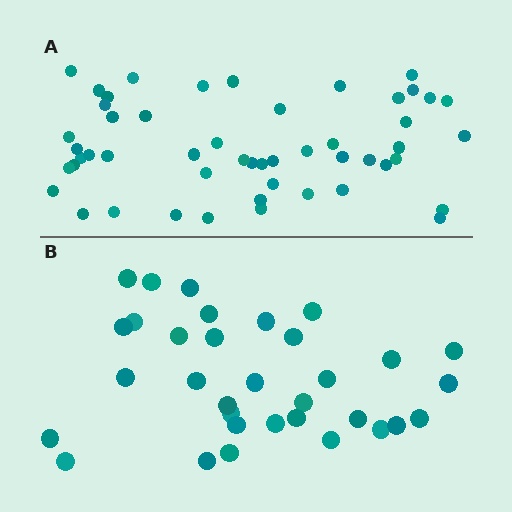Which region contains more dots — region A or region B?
Region A (the top region) has more dots.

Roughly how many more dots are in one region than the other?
Region A has approximately 20 more dots than region B.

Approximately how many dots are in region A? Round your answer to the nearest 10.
About 50 dots. (The exact count is 51, which rounds to 50.)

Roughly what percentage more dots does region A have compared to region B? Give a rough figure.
About 55% more.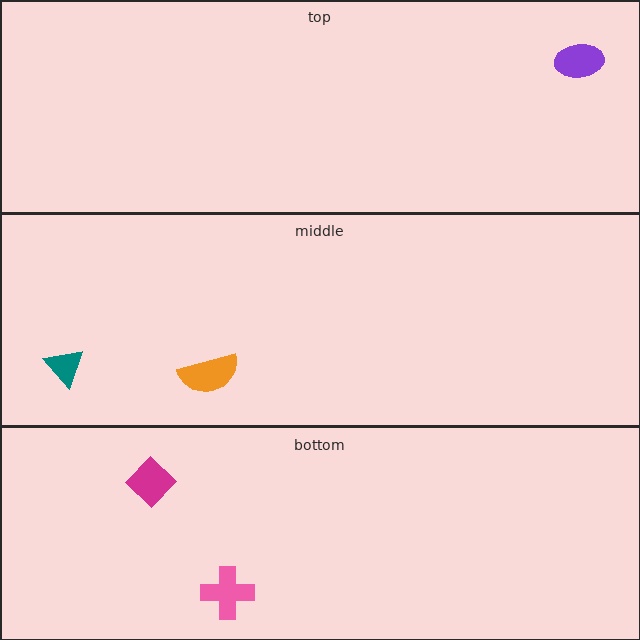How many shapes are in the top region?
1.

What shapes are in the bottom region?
The magenta diamond, the pink cross.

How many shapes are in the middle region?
2.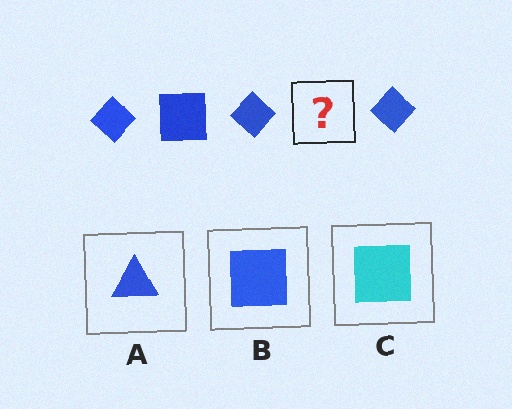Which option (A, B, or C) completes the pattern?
B.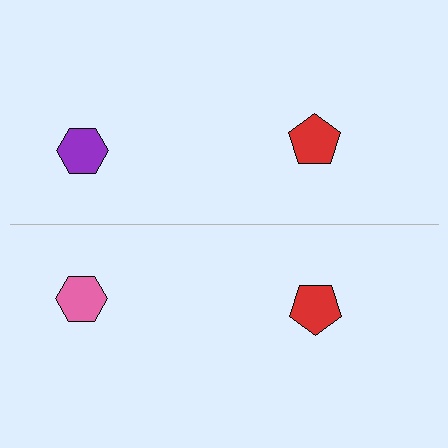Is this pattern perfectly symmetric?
No, the pattern is not perfectly symmetric. The pink hexagon on the bottom side breaks the symmetry — its mirror counterpart is purple.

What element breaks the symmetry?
The pink hexagon on the bottom side breaks the symmetry — its mirror counterpart is purple.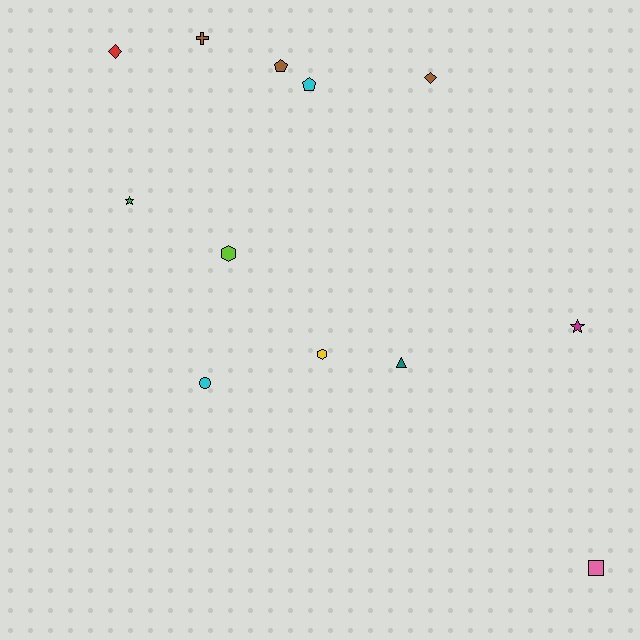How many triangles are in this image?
There is 1 triangle.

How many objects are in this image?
There are 12 objects.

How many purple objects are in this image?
There are no purple objects.